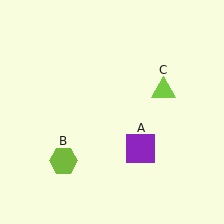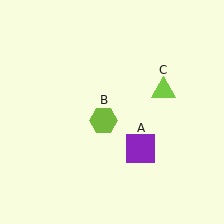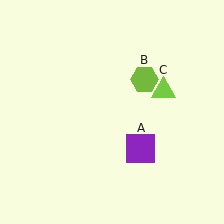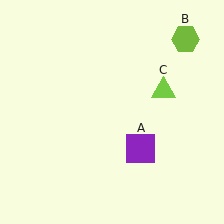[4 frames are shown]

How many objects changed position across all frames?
1 object changed position: lime hexagon (object B).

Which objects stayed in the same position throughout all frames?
Purple square (object A) and lime triangle (object C) remained stationary.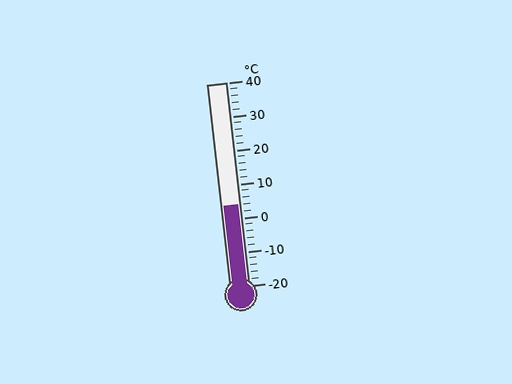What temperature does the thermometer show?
The thermometer shows approximately 4°C.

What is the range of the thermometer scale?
The thermometer scale ranges from -20°C to 40°C.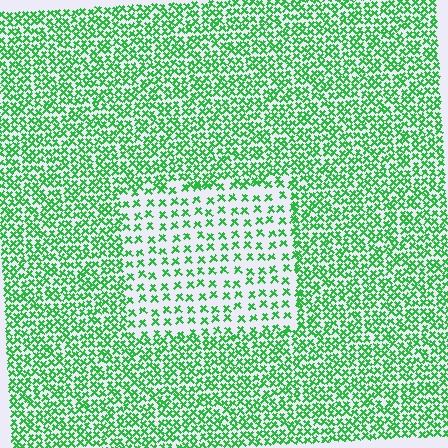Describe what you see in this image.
The image contains small green elements arranged at two different densities. A rectangle-shaped region is visible where the elements are less densely packed than the surrounding area.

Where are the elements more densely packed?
The elements are more densely packed outside the rectangle boundary.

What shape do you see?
I see a rectangle.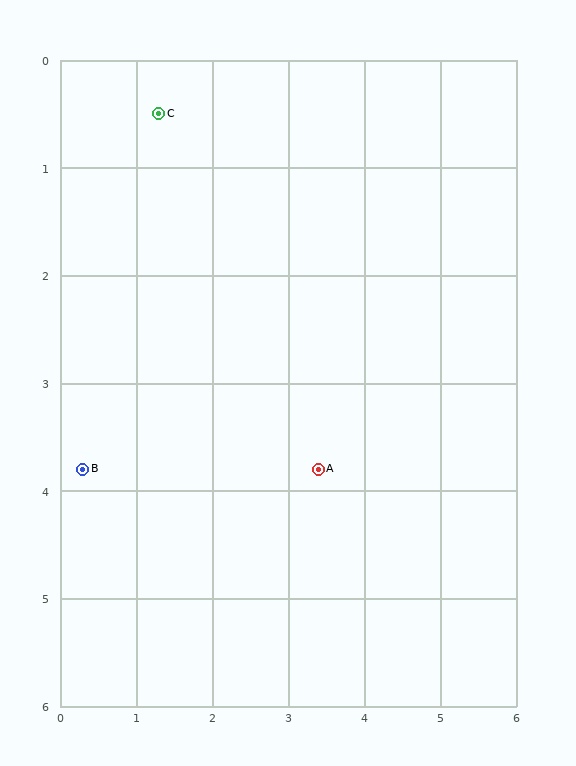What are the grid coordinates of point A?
Point A is at approximately (3.4, 3.8).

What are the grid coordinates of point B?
Point B is at approximately (0.3, 3.8).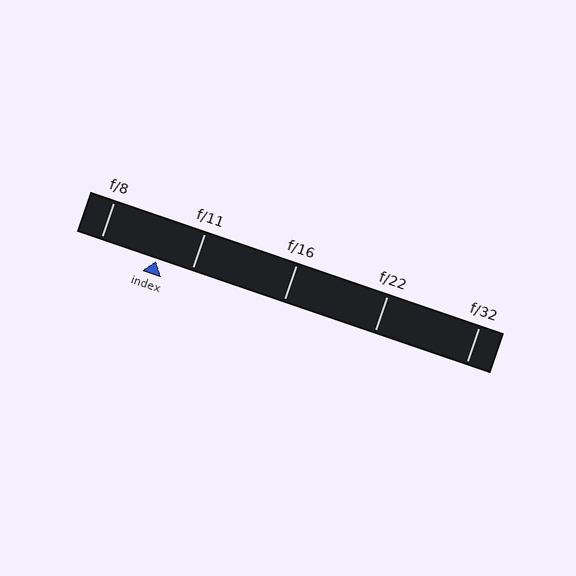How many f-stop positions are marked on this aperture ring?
There are 5 f-stop positions marked.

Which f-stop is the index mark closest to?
The index mark is closest to f/11.